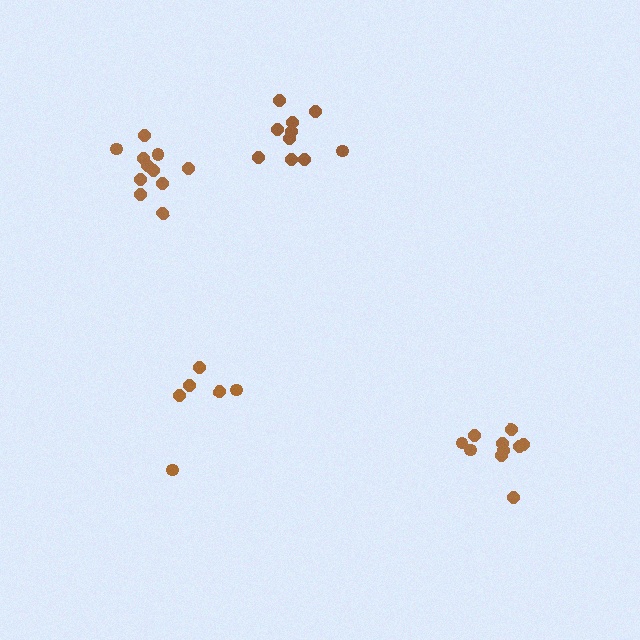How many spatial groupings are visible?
There are 4 spatial groupings.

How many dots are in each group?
Group 1: 11 dots, Group 2: 6 dots, Group 3: 10 dots, Group 4: 10 dots (37 total).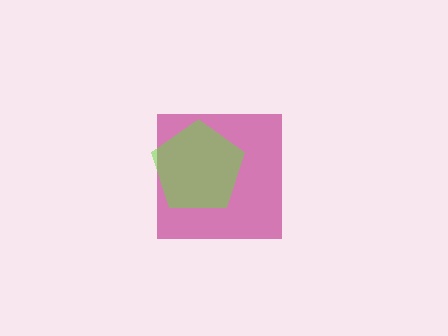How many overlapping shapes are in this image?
There are 2 overlapping shapes in the image.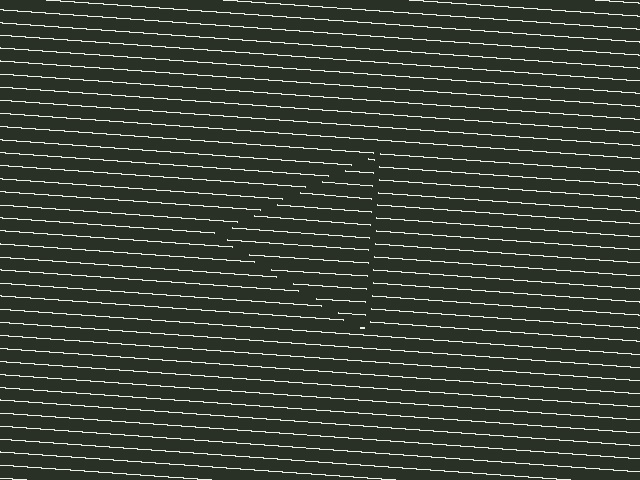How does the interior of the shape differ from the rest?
The interior of the shape contains the same grating, shifted by half a period — the contour is defined by the phase discontinuity where line-ends from the inner and outer gratings abut.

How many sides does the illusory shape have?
3 sides — the line-ends trace a triangle.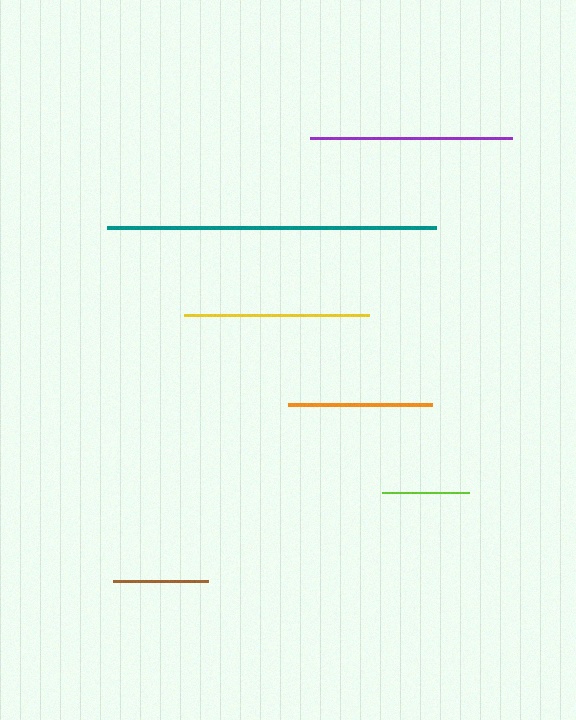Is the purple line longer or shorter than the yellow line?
The purple line is longer than the yellow line.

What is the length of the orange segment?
The orange segment is approximately 145 pixels long.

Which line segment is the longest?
The teal line is the longest at approximately 329 pixels.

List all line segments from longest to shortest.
From longest to shortest: teal, purple, yellow, orange, brown, lime.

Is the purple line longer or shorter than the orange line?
The purple line is longer than the orange line.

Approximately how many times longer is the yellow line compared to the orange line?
The yellow line is approximately 1.3 times the length of the orange line.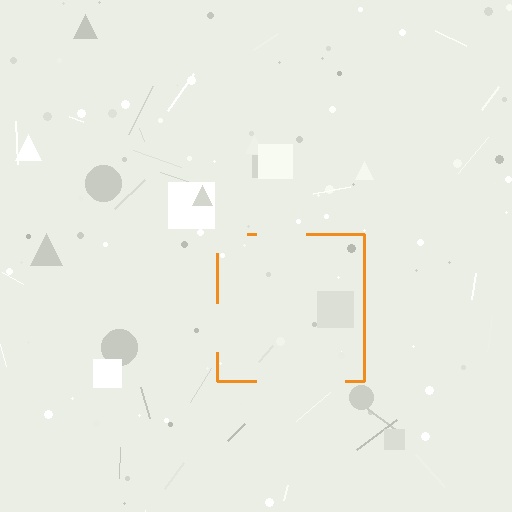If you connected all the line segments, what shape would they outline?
They would outline a square.